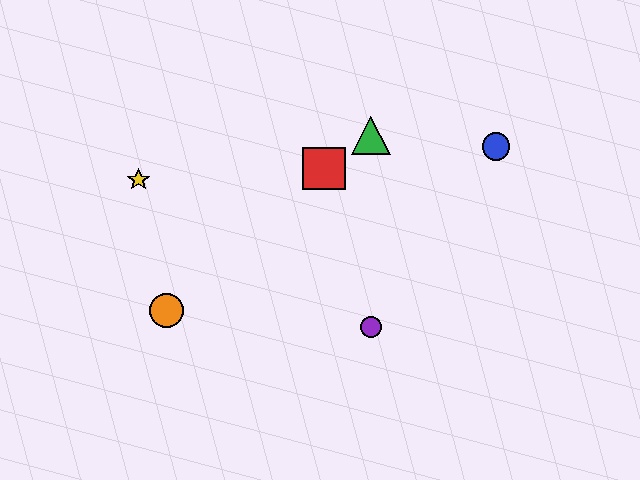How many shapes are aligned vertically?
2 shapes (the green triangle, the purple circle) are aligned vertically.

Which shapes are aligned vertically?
The green triangle, the purple circle are aligned vertically.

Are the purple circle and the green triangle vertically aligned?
Yes, both are at x≈371.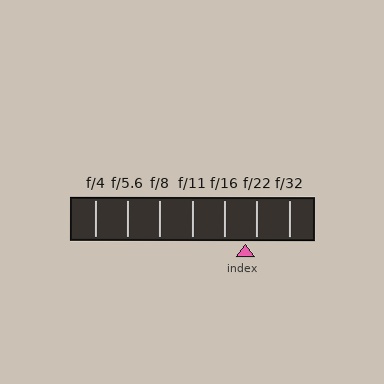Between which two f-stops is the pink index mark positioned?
The index mark is between f/16 and f/22.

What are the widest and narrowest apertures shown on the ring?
The widest aperture shown is f/4 and the narrowest is f/32.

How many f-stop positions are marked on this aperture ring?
There are 7 f-stop positions marked.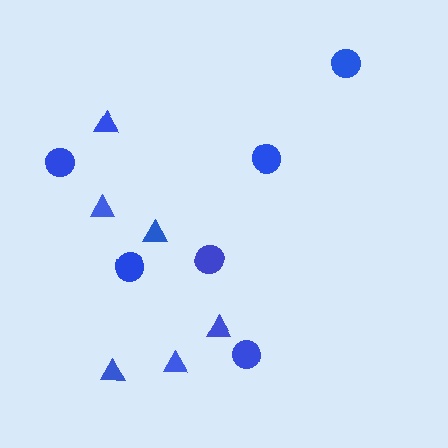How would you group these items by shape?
There are 2 groups: one group of triangles (6) and one group of circles (6).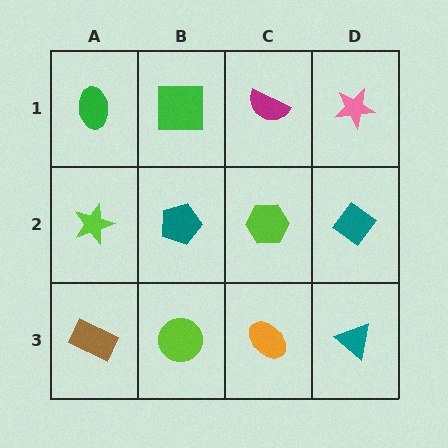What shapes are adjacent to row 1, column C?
A lime hexagon (row 2, column C), a green square (row 1, column B), a pink star (row 1, column D).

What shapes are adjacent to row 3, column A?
A lime star (row 2, column A), a lime circle (row 3, column B).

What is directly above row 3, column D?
A teal diamond.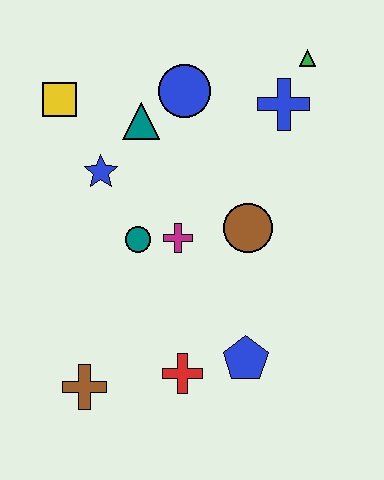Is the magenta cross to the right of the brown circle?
No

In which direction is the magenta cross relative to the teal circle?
The magenta cross is to the right of the teal circle.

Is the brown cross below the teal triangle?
Yes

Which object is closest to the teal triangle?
The blue circle is closest to the teal triangle.